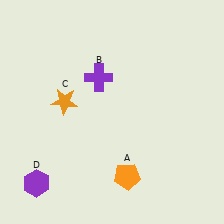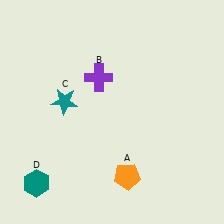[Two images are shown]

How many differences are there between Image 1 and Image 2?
There are 2 differences between the two images.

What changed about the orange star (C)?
In Image 1, C is orange. In Image 2, it changed to teal.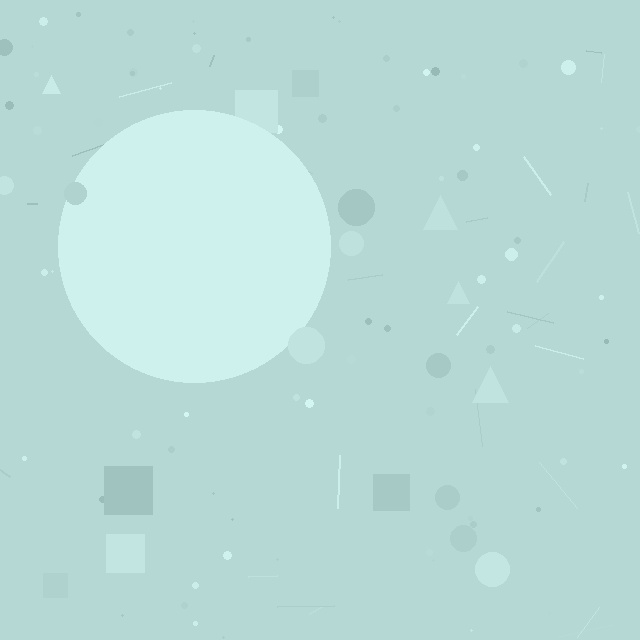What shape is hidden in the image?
A circle is hidden in the image.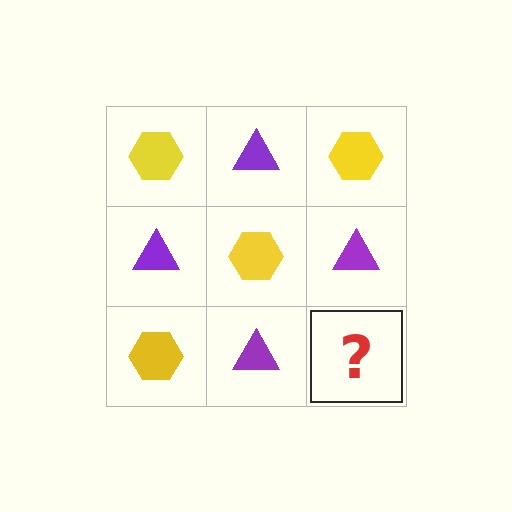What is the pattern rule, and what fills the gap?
The rule is that it alternates yellow hexagon and purple triangle in a checkerboard pattern. The gap should be filled with a yellow hexagon.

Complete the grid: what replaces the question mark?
The question mark should be replaced with a yellow hexagon.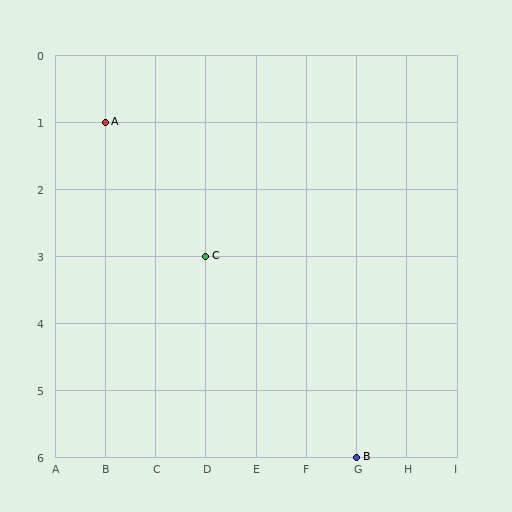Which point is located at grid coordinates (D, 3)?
Point C is at (D, 3).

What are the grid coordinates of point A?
Point A is at grid coordinates (B, 1).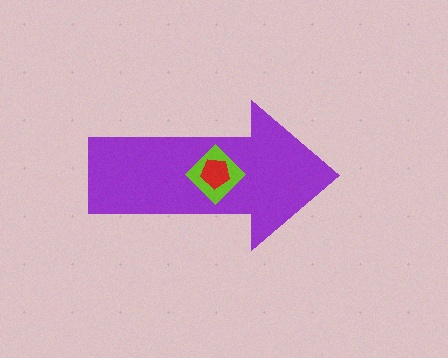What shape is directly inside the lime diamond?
The red pentagon.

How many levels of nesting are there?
3.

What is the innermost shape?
The red pentagon.